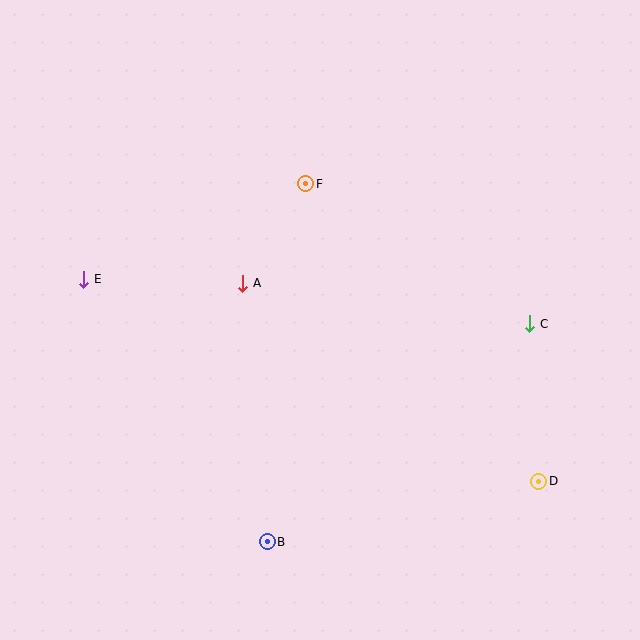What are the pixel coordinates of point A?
Point A is at (243, 283).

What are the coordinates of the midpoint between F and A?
The midpoint between F and A is at (274, 234).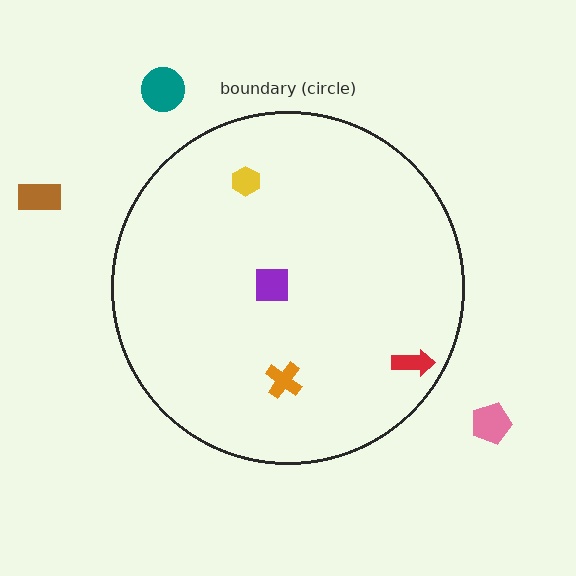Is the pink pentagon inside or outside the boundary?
Outside.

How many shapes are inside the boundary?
4 inside, 3 outside.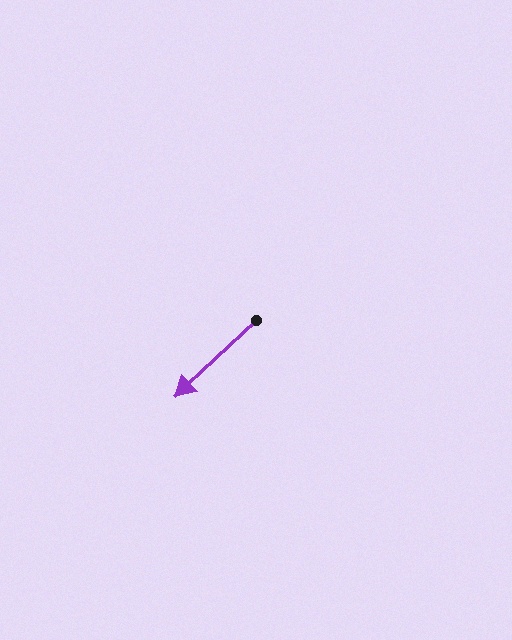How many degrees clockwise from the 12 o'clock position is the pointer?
Approximately 227 degrees.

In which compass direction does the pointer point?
Southwest.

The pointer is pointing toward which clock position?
Roughly 8 o'clock.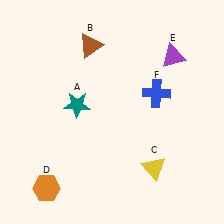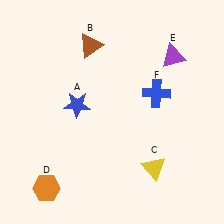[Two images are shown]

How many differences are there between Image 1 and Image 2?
There is 1 difference between the two images.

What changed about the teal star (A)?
In Image 1, A is teal. In Image 2, it changed to blue.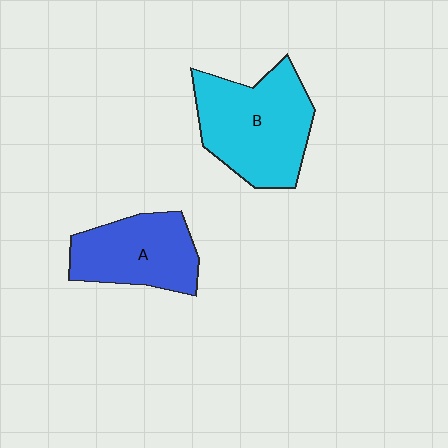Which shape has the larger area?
Shape B (cyan).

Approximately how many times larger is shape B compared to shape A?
Approximately 1.3 times.